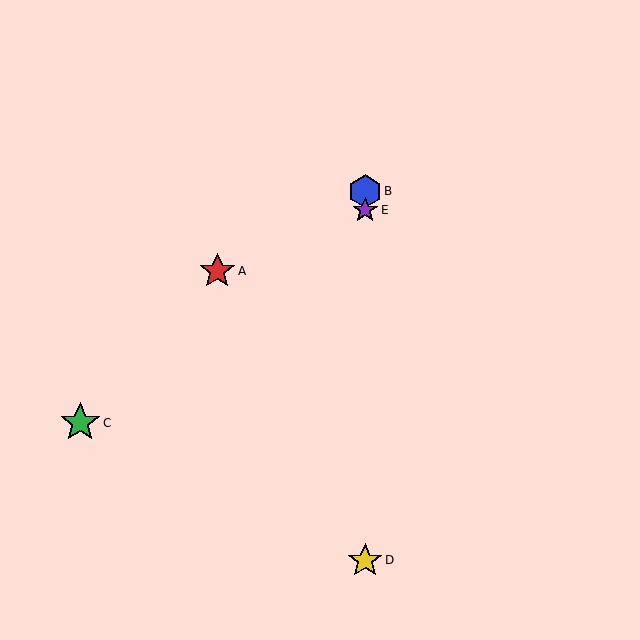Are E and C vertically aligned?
No, E is at x≈365 and C is at x≈80.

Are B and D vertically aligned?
Yes, both are at x≈365.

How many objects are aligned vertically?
3 objects (B, D, E) are aligned vertically.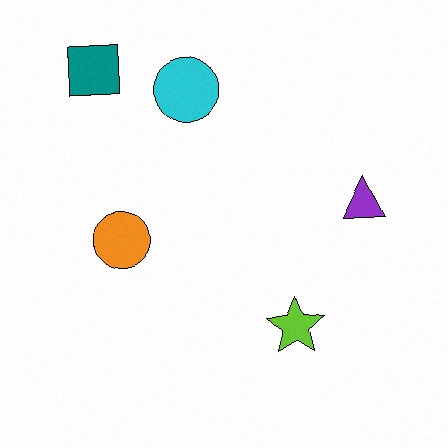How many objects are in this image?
There are 5 objects.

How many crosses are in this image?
There are no crosses.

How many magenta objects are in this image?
There are no magenta objects.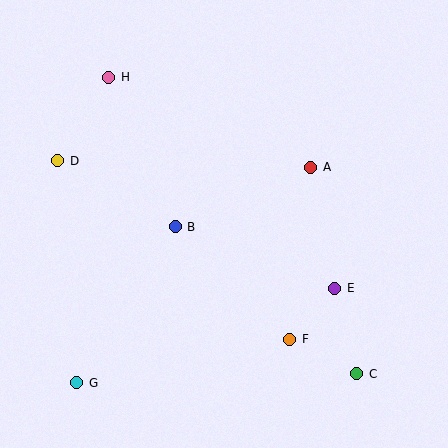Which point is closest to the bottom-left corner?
Point G is closest to the bottom-left corner.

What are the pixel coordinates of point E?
Point E is at (335, 288).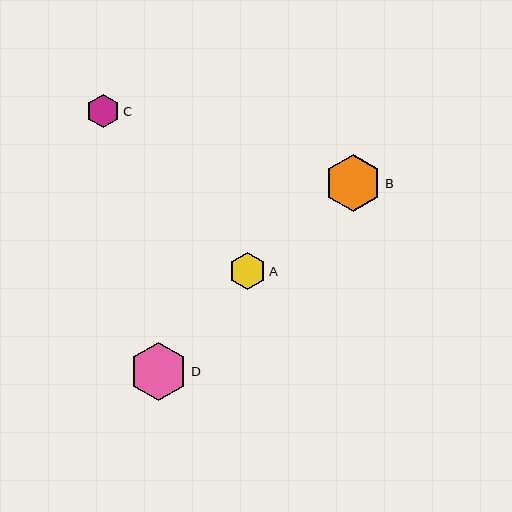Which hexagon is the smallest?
Hexagon C is the smallest with a size of approximately 34 pixels.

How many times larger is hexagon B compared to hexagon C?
Hexagon B is approximately 1.7 times the size of hexagon C.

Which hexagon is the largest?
Hexagon D is the largest with a size of approximately 59 pixels.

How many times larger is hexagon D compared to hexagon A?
Hexagon D is approximately 1.6 times the size of hexagon A.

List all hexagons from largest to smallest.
From largest to smallest: D, B, A, C.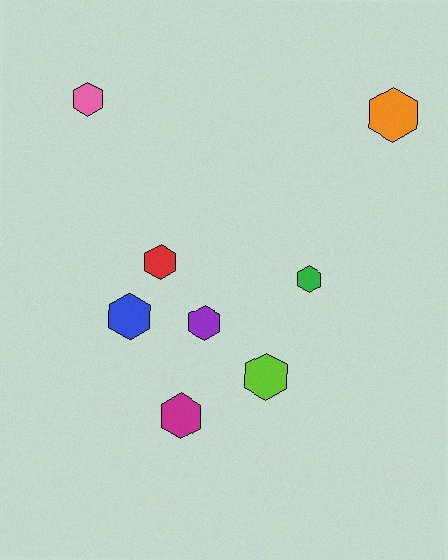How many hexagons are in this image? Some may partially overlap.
There are 8 hexagons.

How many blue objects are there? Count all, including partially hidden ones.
There is 1 blue object.